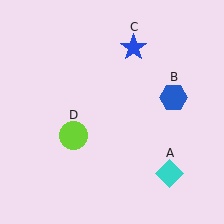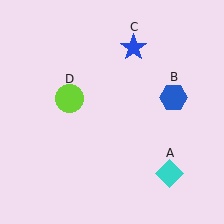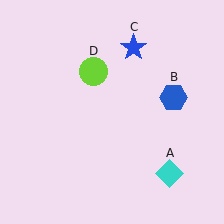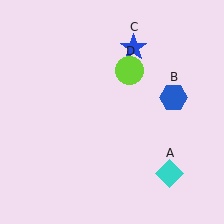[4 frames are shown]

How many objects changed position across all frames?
1 object changed position: lime circle (object D).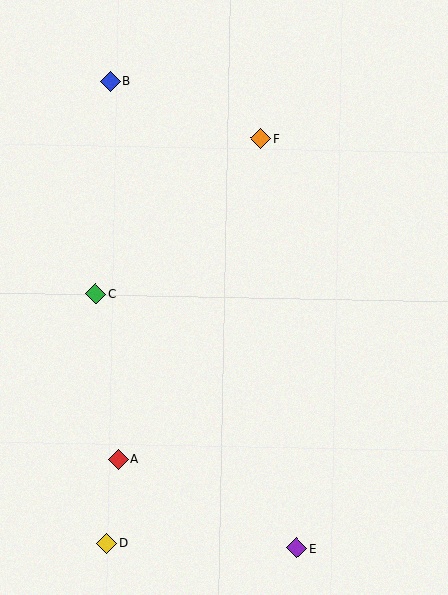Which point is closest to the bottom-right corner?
Point E is closest to the bottom-right corner.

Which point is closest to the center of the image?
Point C at (96, 294) is closest to the center.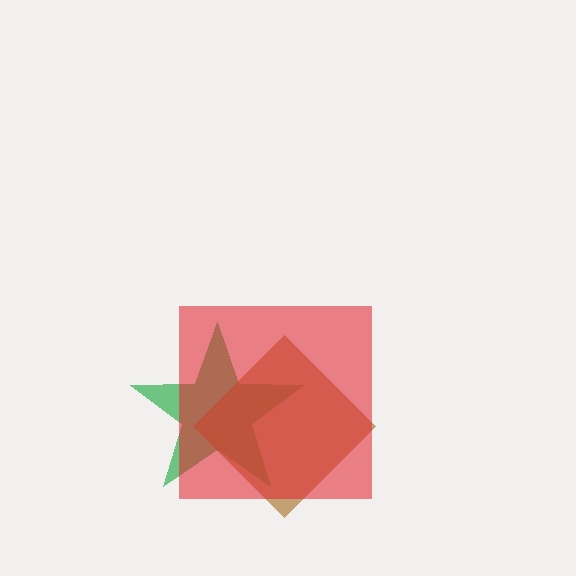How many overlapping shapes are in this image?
There are 3 overlapping shapes in the image.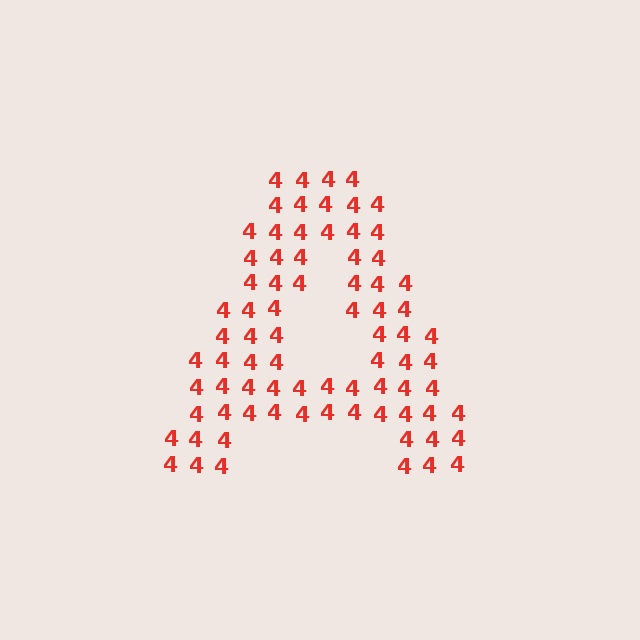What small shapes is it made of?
It is made of small digit 4's.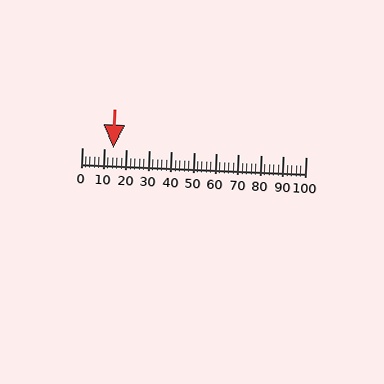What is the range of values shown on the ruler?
The ruler shows values from 0 to 100.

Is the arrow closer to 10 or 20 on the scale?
The arrow is closer to 10.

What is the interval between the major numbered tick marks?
The major tick marks are spaced 10 units apart.